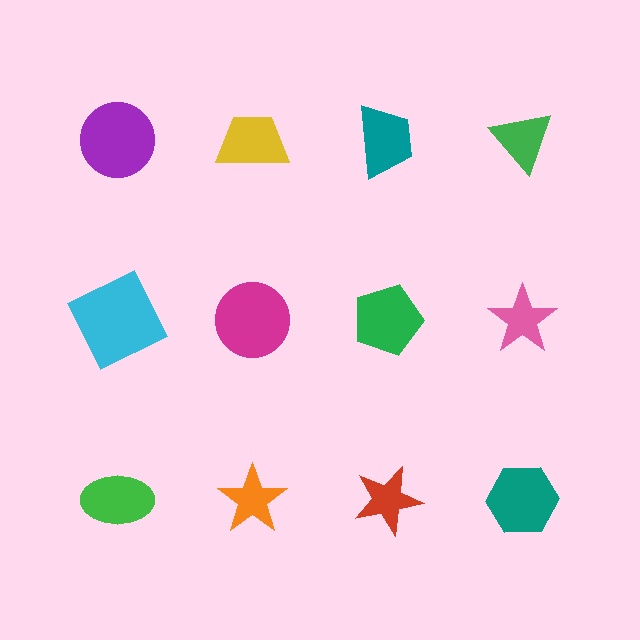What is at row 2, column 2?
A magenta circle.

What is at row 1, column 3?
A teal trapezoid.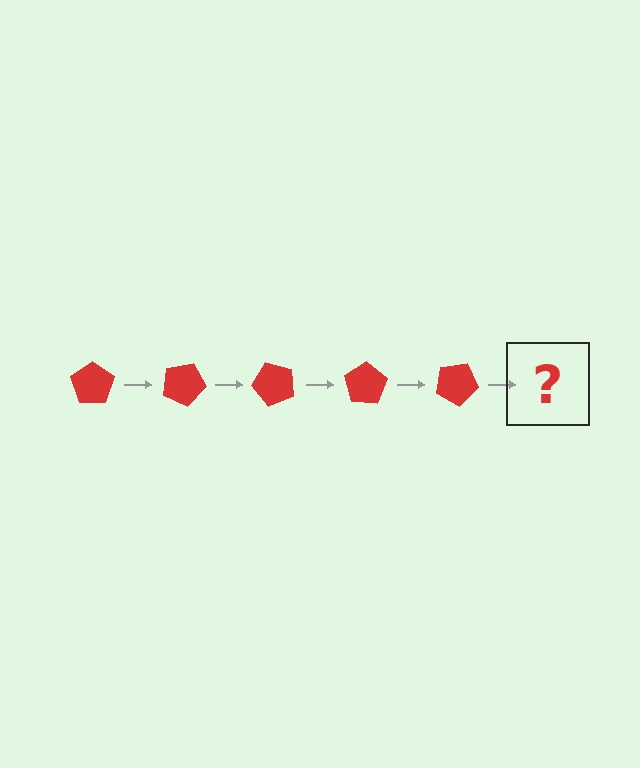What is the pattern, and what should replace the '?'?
The pattern is that the pentagon rotates 25 degrees each step. The '?' should be a red pentagon rotated 125 degrees.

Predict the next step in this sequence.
The next step is a red pentagon rotated 125 degrees.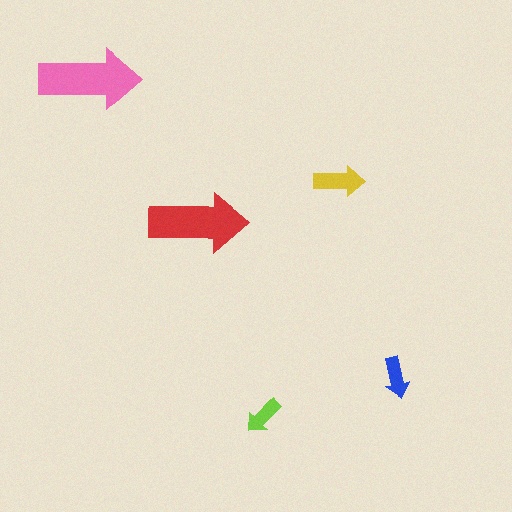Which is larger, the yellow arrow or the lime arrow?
The yellow one.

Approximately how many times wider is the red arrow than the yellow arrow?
About 2 times wider.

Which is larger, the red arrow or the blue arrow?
The red one.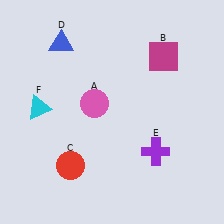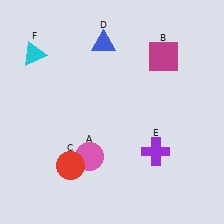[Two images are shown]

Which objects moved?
The objects that moved are: the pink circle (A), the blue triangle (D), the cyan triangle (F).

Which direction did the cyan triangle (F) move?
The cyan triangle (F) moved up.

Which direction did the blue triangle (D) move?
The blue triangle (D) moved right.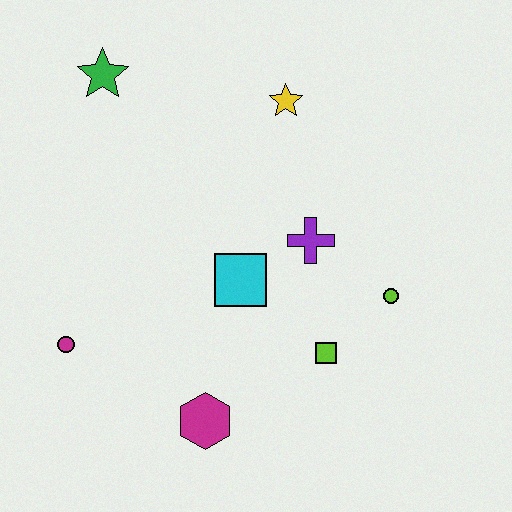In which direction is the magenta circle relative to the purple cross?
The magenta circle is to the left of the purple cross.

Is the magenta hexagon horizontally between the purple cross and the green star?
Yes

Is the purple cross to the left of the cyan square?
No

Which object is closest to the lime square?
The lime circle is closest to the lime square.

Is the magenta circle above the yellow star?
No